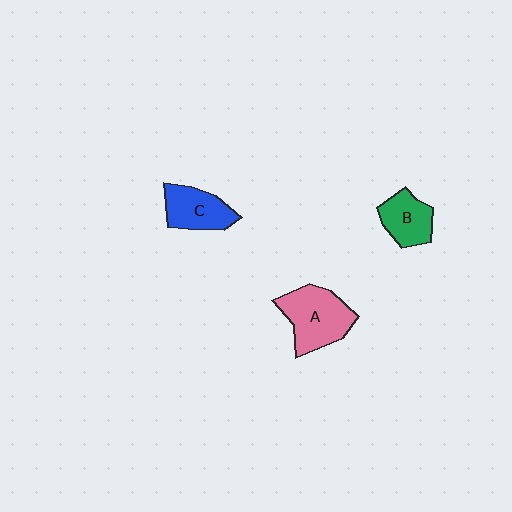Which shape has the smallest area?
Shape B (green).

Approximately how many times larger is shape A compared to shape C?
Approximately 1.4 times.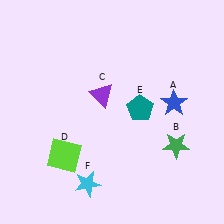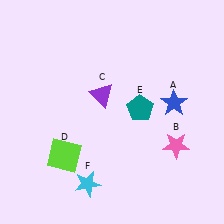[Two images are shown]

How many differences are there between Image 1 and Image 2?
There is 1 difference between the two images.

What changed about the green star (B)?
In Image 1, B is green. In Image 2, it changed to pink.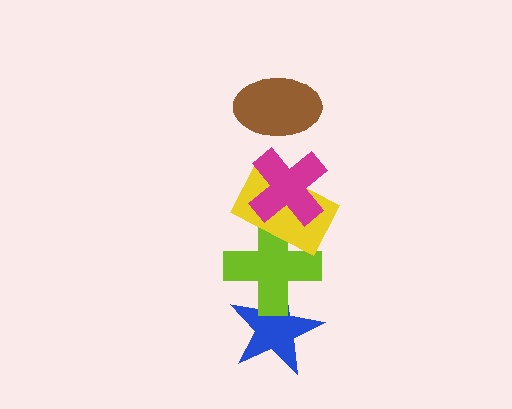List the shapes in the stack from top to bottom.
From top to bottom: the brown ellipse, the magenta cross, the yellow rectangle, the lime cross, the blue star.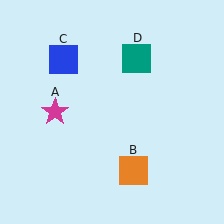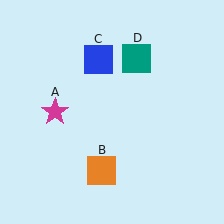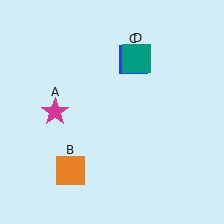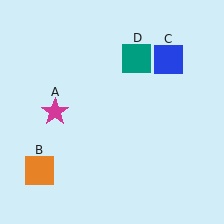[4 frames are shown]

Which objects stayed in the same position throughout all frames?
Magenta star (object A) and teal square (object D) remained stationary.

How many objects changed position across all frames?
2 objects changed position: orange square (object B), blue square (object C).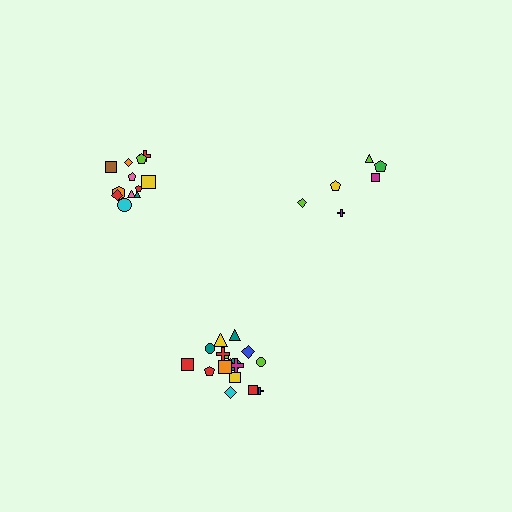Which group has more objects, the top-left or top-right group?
The top-left group.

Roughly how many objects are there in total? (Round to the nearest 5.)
Roughly 35 objects in total.